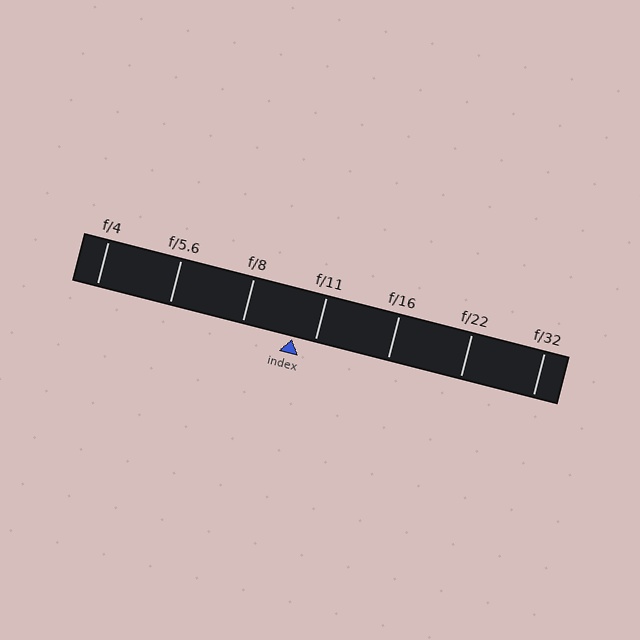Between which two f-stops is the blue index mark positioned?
The index mark is between f/8 and f/11.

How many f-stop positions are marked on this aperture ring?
There are 7 f-stop positions marked.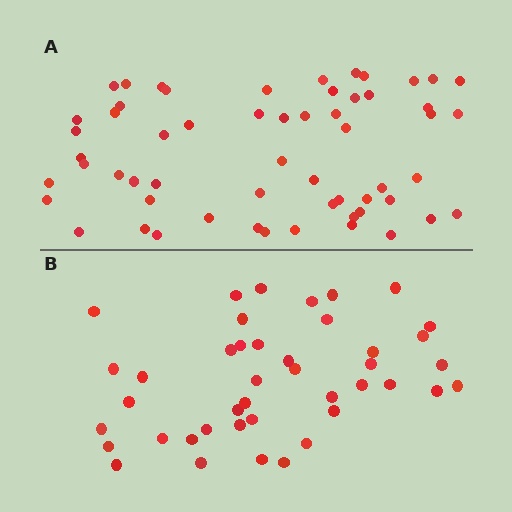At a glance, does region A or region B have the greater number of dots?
Region A (the top region) has more dots.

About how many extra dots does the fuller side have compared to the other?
Region A has approximately 15 more dots than region B.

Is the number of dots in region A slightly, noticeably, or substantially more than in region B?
Region A has noticeably more, but not dramatically so. The ratio is roughly 1.4 to 1.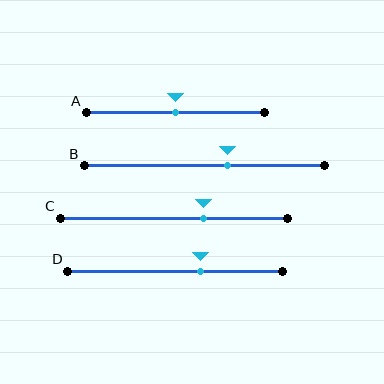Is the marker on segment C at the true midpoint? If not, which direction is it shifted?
No, the marker on segment C is shifted to the right by about 13% of the segment length.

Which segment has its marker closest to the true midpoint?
Segment A has its marker closest to the true midpoint.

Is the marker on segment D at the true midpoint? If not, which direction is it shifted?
No, the marker on segment D is shifted to the right by about 12% of the segment length.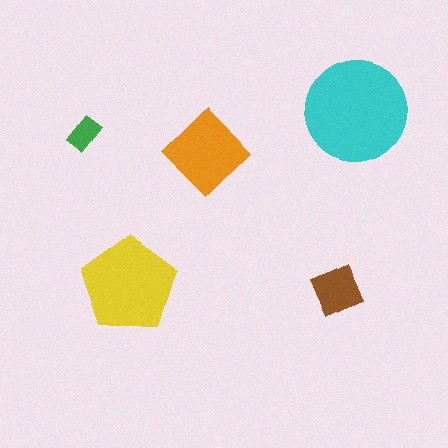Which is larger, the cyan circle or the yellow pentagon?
The cyan circle.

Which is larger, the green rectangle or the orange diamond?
The orange diamond.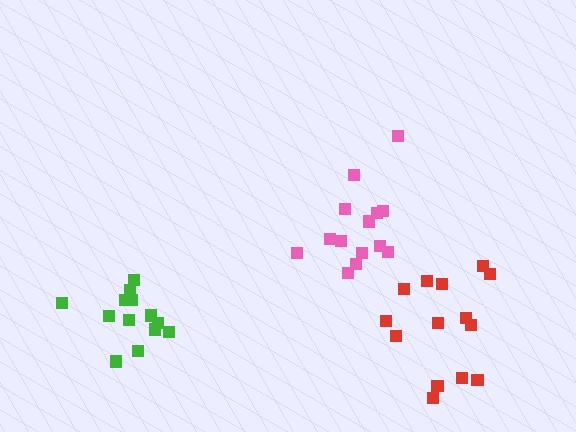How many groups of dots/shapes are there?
There are 3 groups.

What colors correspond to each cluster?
The clusters are colored: pink, red, green.